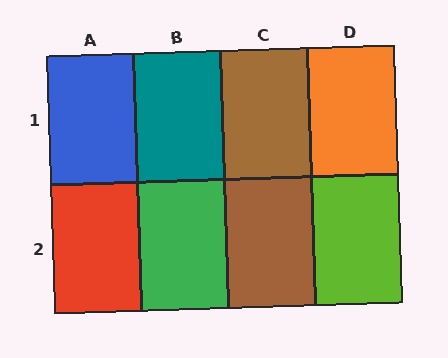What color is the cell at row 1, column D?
Orange.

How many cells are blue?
1 cell is blue.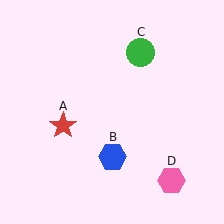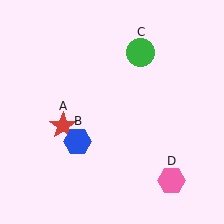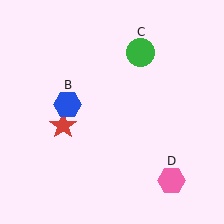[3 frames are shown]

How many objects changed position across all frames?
1 object changed position: blue hexagon (object B).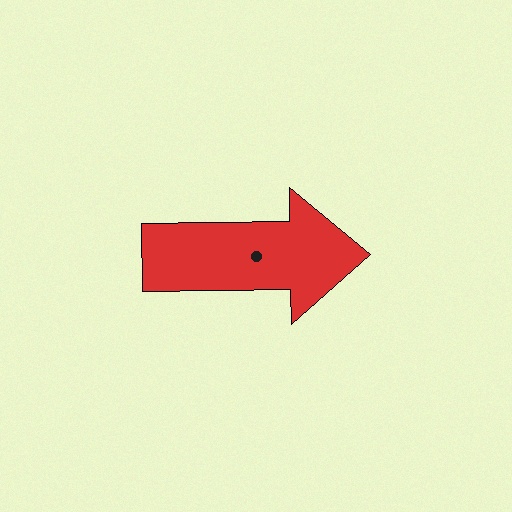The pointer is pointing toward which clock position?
Roughly 3 o'clock.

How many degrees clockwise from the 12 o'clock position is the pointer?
Approximately 89 degrees.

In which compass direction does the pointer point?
East.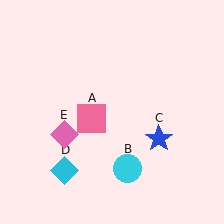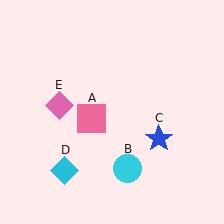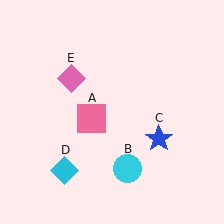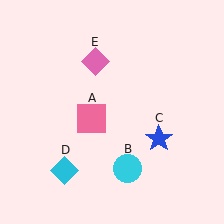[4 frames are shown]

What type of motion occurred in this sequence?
The pink diamond (object E) rotated clockwise around the center of the scene.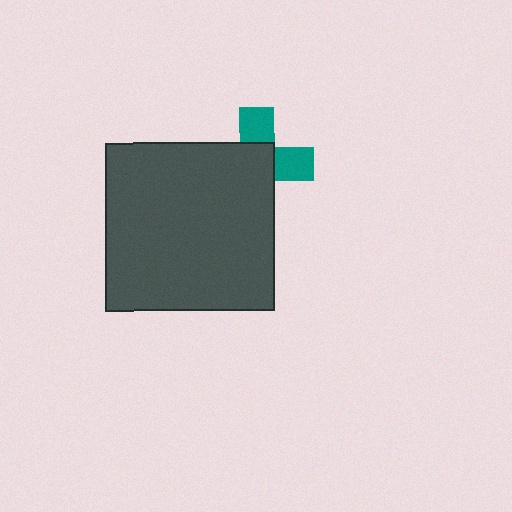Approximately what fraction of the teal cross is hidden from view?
Roughly 62% of the teal cross is hidden behind the dark gray square.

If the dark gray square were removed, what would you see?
You would see the complete teal cross.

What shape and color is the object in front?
The object in front is a dark gray square.